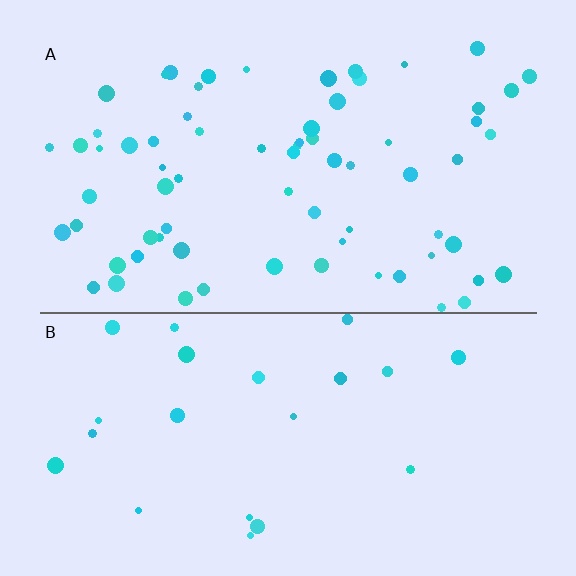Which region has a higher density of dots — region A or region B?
A (the top).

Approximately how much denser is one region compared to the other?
Approximately 3.0× — region A over region B.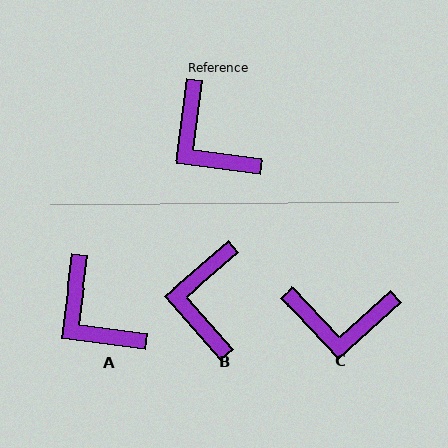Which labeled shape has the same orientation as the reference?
A.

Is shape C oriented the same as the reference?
No, it is off by about 50 degrees.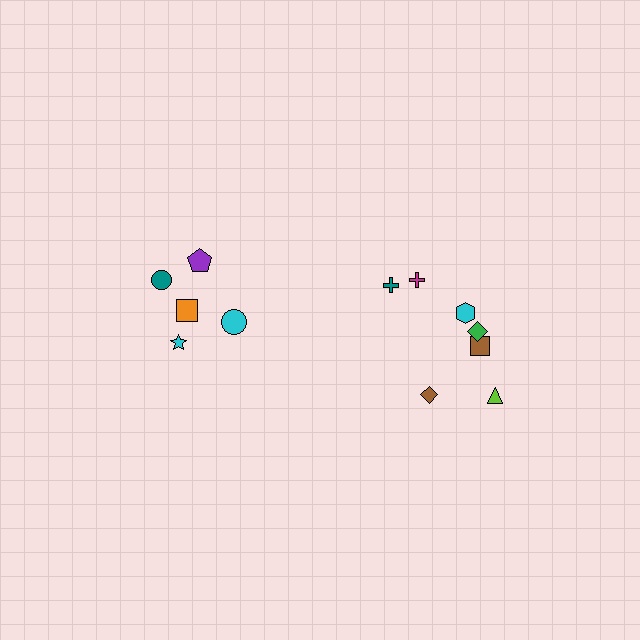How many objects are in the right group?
There are 7 objects.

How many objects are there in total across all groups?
There are 12 objects.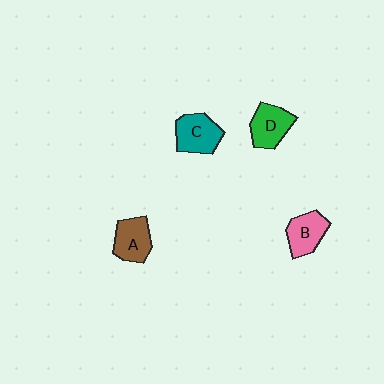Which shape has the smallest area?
Shape B (pink).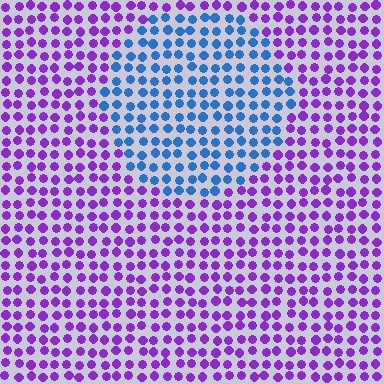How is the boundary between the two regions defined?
The boundary is defined purely by a slight shift in hue (about 66 degrees). Spacing, size, and orientation are identical on both sides.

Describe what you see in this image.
The image is filled with small purple elements in a uniform arrangement. A circle-shaped region is visible where the elements are tinted to a slightly different hue, forming a subtle color boundary.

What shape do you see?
I see a circle.